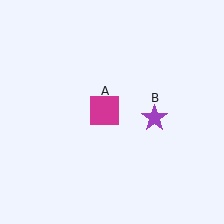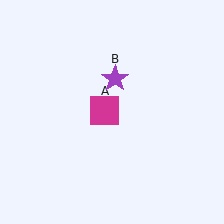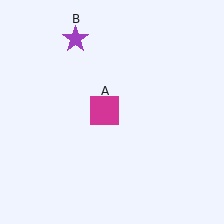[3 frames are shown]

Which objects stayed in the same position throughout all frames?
Magenta square (object A) remained stationary.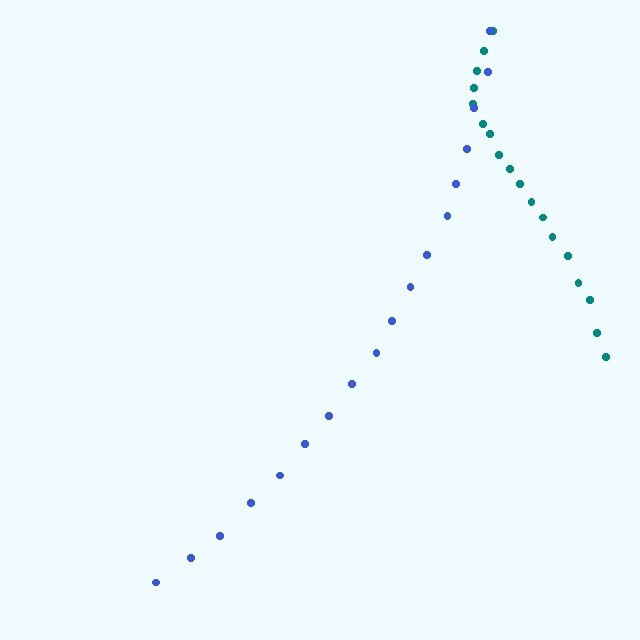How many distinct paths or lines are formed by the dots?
There are 2 distinct paths.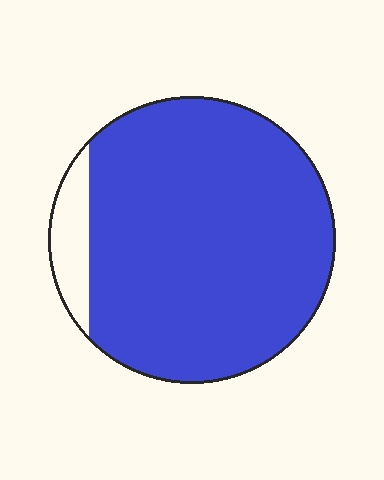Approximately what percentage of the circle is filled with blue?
Approximately 90%.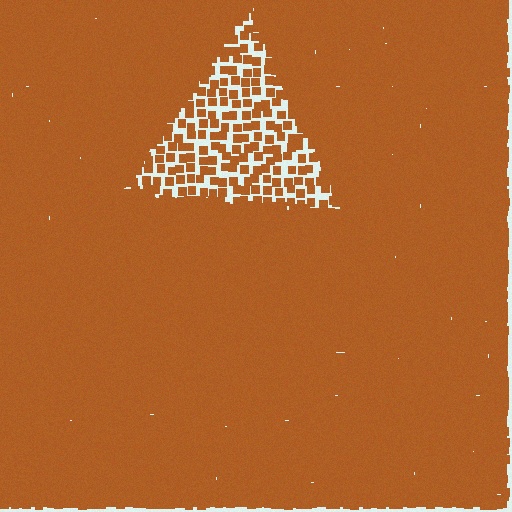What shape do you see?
I see a triangle.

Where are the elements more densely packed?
The elements are more densely packed outside the triangle boundary.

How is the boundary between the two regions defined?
The boundary is defined by a change in element density (approximately 3.1x ratio). All elements are the same color, size, and shape.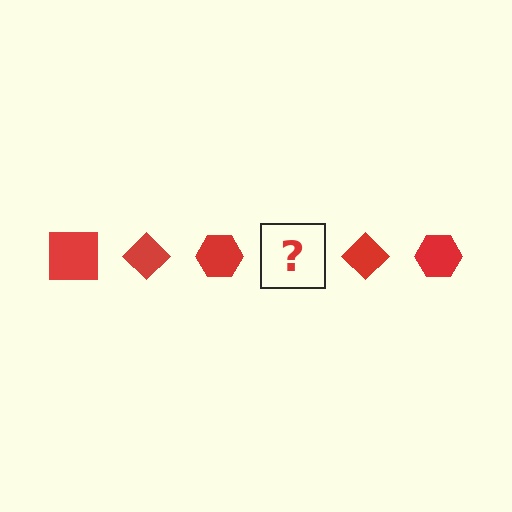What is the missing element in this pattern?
The missing element is a red square.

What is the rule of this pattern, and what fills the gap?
The rule is that the pattern cycles through square, diamond, hexagon shapes in red. The gap should be filled with a red square.